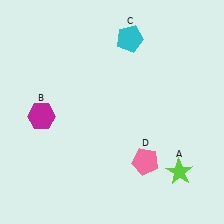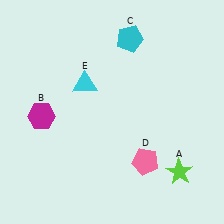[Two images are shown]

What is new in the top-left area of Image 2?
A cyan triangle (E) was added in the top-left area of Image 2.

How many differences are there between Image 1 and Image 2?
There is 1 difference between the two images.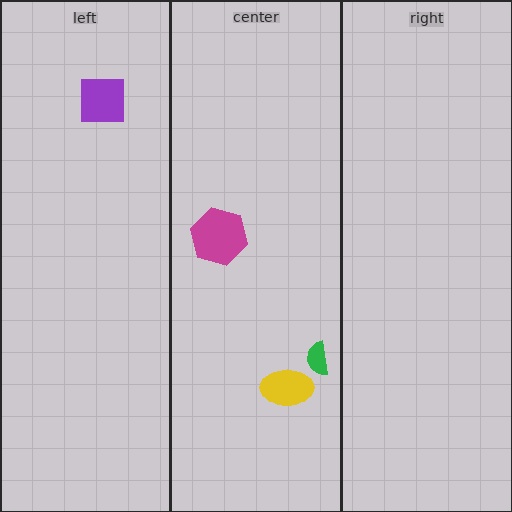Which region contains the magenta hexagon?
The center region.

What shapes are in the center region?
The magenta hexagon, the yellow ellipse, the green semicircle.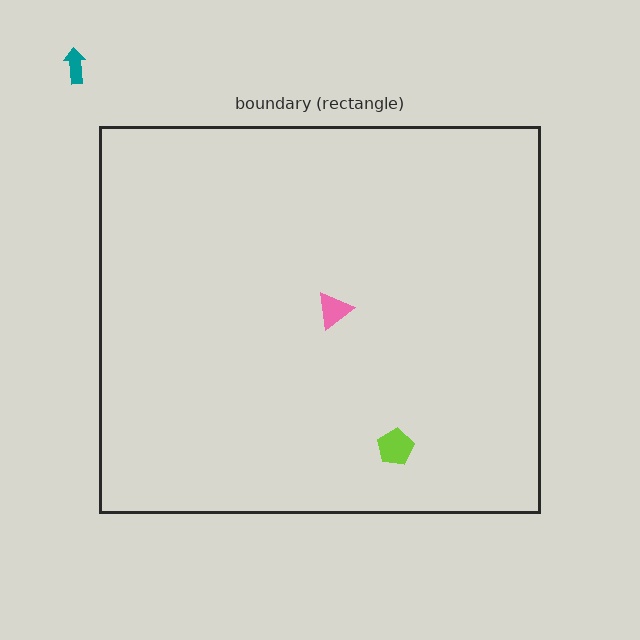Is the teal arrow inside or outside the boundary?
Outside.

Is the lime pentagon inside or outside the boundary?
Inside.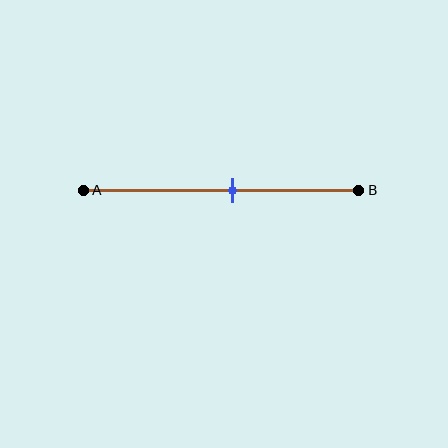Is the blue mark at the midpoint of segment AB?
No, the mark is at about 55% from A, not at the 50% midpoint.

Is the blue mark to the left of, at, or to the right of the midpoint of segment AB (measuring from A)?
The blue mark is to the right of the midpoint of segment AB.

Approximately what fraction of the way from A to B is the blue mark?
The blue mark is approximately 55% of the way from A to B.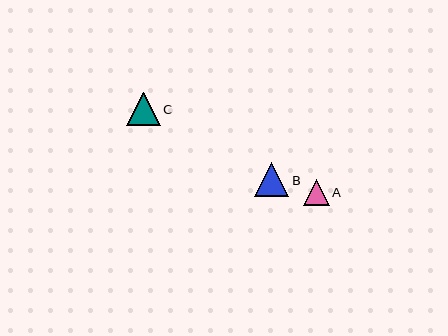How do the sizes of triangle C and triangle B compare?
Triangle C and triangle B are approximately the same size.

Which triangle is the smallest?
Triangle A is the smallest with a size of approximately 26 pixels.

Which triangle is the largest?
Triangle C is the largest with a size of approximately 34 pixels.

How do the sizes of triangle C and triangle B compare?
Triangle C and triangle B are approximately the same size.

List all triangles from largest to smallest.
From largest to smallest: C, B, A.